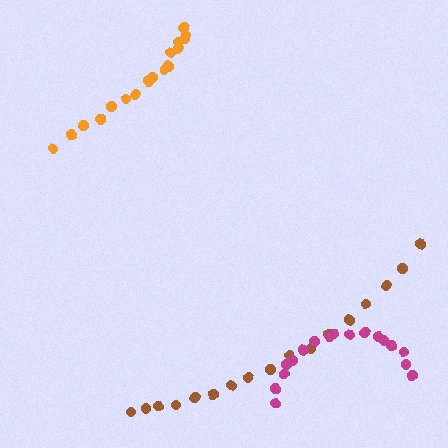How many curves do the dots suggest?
There are 3 distinct paths.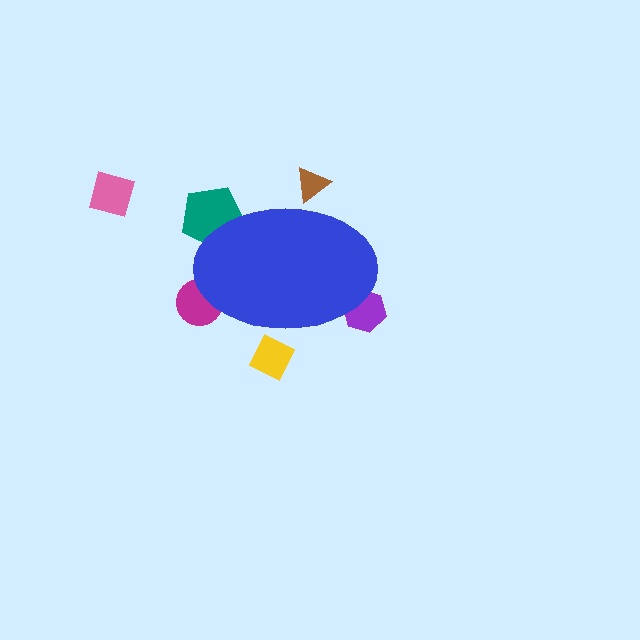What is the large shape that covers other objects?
A blue ellipse.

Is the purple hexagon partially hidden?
Yes, the purple hexagon is partially hidden behind the blue ellipse.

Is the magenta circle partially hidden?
Yes, the magenta circle is partially hidden behind the blue ellipse.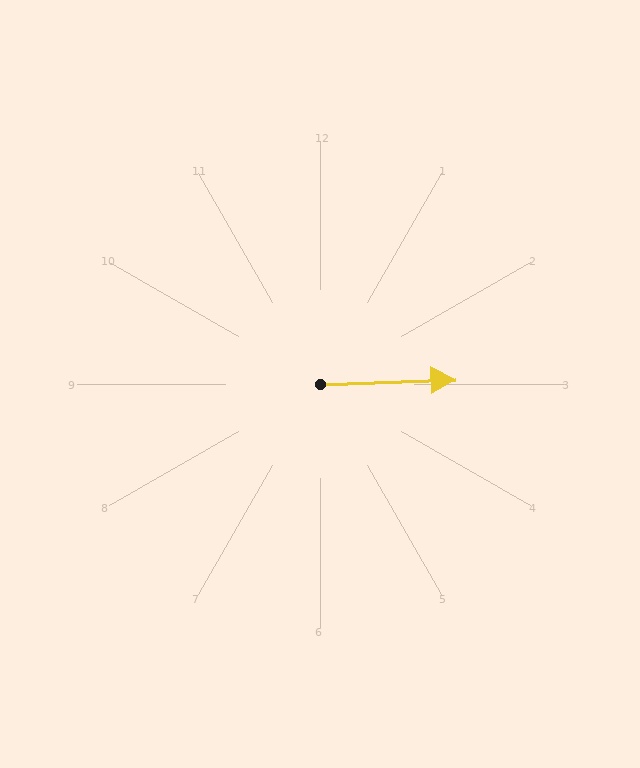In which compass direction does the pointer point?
East.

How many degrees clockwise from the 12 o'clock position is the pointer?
Approximately 88 degrees.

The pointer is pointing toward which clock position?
Roughly 3 o'clock.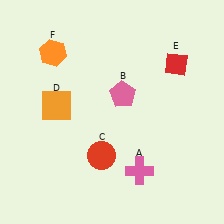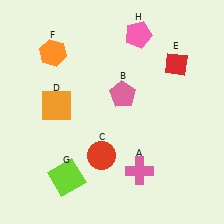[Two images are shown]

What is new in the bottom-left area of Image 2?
A lime square (G) was added in the bottom-left area of Image 2.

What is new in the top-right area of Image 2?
A pink pentagon (H) was added in the top-right area of Image 2.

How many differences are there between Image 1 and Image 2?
There are 2 differences between the two images.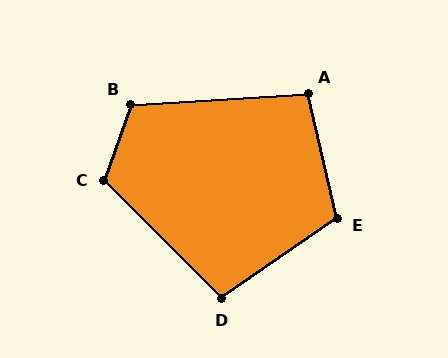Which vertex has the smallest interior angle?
A, at approximately 100 degrees.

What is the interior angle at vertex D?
Approximately 100 degrees (obtuse).